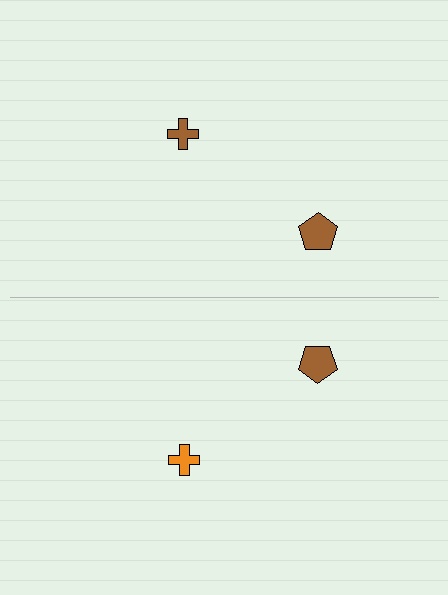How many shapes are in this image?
There are 4 shapes in this image.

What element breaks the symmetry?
The orange cross on the bottom side breaks the symmetry — its mirror counterpart is brown.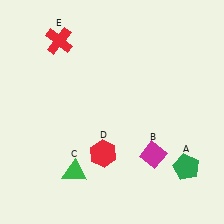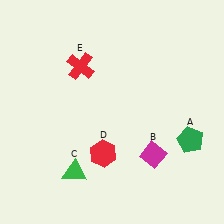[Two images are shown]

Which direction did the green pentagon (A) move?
The green pentagon (A) moved up.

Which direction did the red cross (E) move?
The red cross (E) moved down.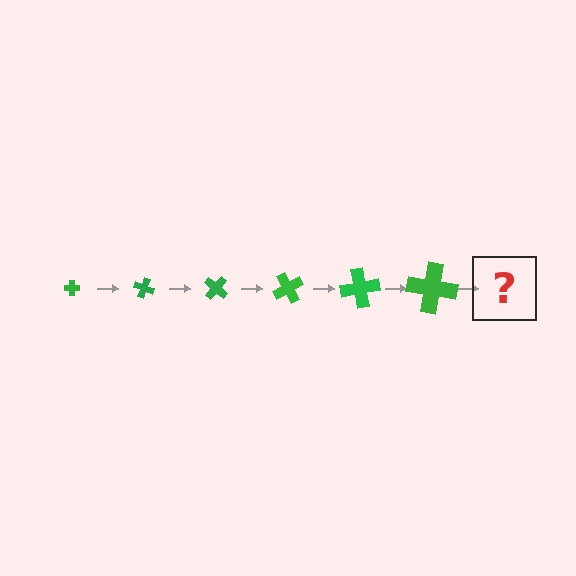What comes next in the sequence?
The next element should be a cross, larger than the previous one and rotated 120 degrees from the start.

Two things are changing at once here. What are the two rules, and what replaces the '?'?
The two rules are that the cross grows larger each step and it rotates 20 degrees each step. The '?' should be a cross, larger than the previous one and rotated 120 degrees from the start.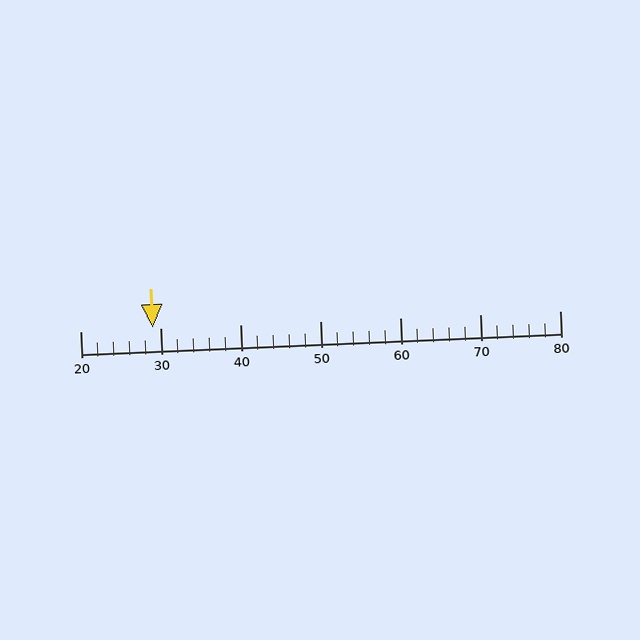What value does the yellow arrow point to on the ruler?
The yellow arrow points to approximately 29.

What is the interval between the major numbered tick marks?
The major tick marks are spaced 10 units apart.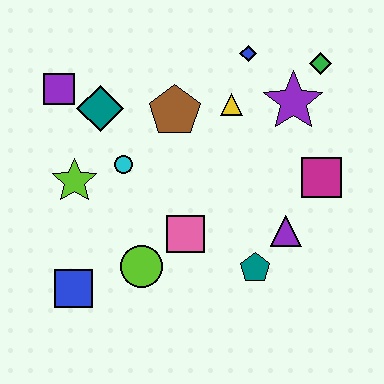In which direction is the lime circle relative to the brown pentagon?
The lime circle is below the brown pentagon.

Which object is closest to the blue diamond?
The yellow triangle is closest to the blue diamond.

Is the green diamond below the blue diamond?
Yes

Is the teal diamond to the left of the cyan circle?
Yes